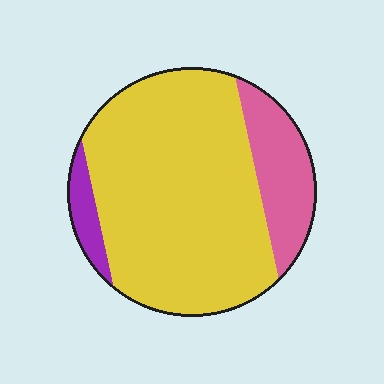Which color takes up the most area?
Yellow, at roughly 75%.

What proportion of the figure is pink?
Pink takes up between a sixth and a third of the figure.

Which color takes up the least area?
Purple, at roughly 5%.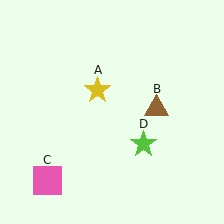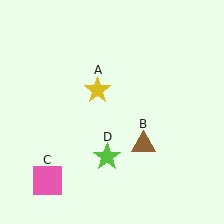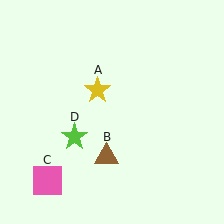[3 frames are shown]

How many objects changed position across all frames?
2 objects changed position: brown triangle (object B), lime star (object D).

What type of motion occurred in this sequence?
The brown triangle (object B), lime star (object D) rotated clockwise around the center of the scene.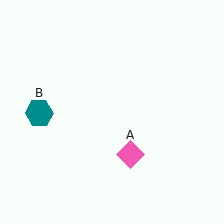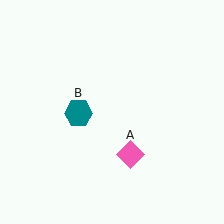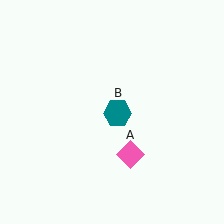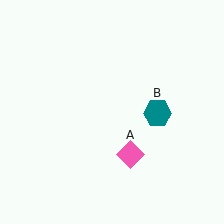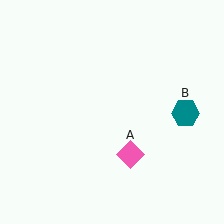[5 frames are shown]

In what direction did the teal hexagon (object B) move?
The teal hexagon (object B) moved right.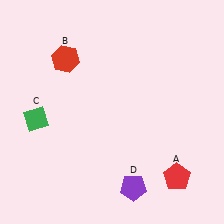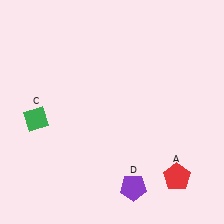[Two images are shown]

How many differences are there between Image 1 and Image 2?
There is 1 difference between the two images.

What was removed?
The red hexagon (B) was removed in Image 2.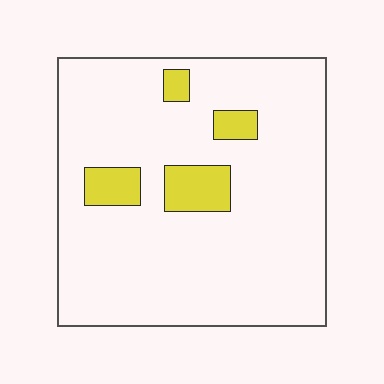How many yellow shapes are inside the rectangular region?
4.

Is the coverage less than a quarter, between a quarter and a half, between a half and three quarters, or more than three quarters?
Less than a quarter.